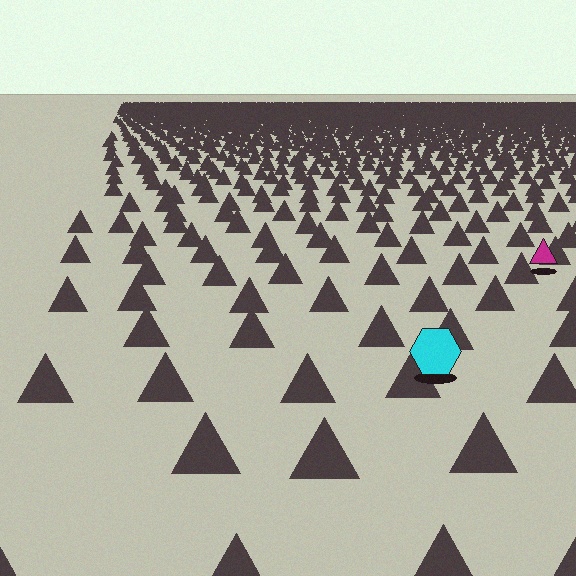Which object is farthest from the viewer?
The magenta triangle is farthest from the viewer. It appears smaller and the ground texture around it is denser.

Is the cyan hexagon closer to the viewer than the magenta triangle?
Yes. The cyan hexagon is closer — you can tell from the texture gradient: the ground texture is coarser near it.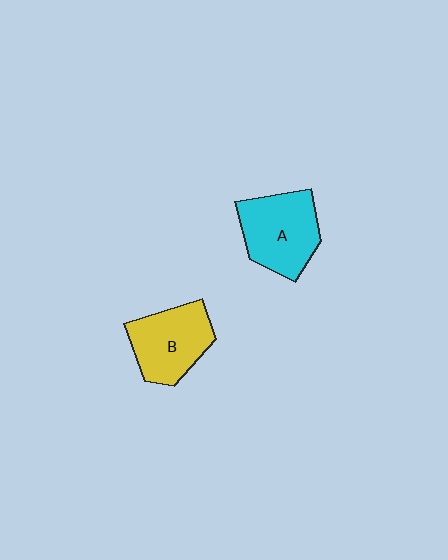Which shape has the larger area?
Shape A (cyan).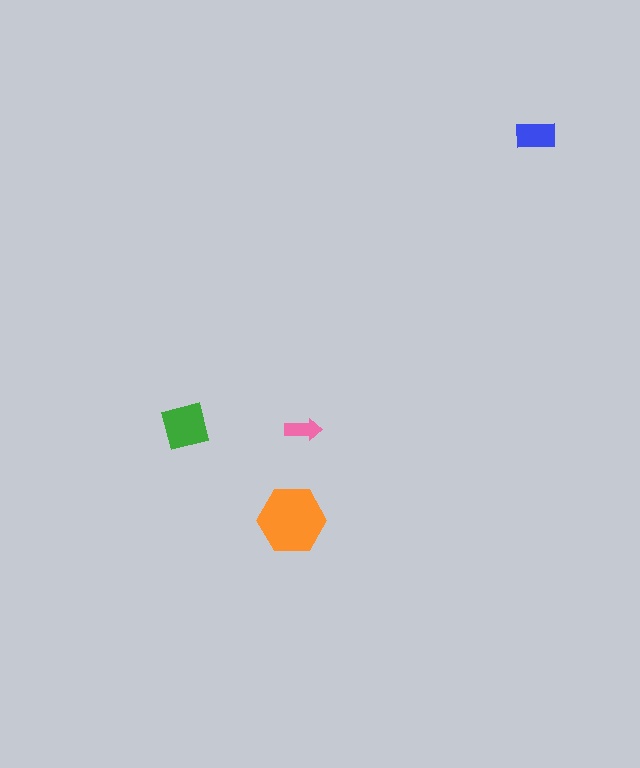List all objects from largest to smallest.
The orange hexagon, the green square, the blue rectangle, the pink arrow.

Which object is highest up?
The blue rectangle is topmost.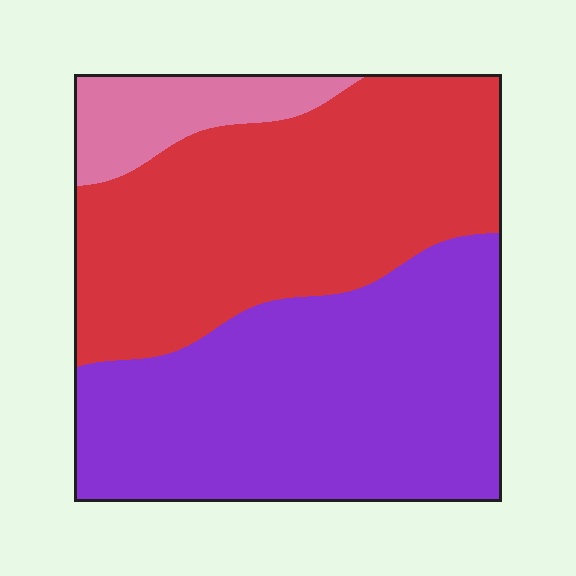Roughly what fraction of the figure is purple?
Purple covers roughly 45% of the figure.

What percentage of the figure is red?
Red takes up between a quarter and a half of the figure.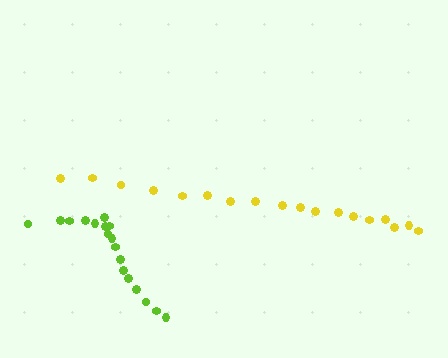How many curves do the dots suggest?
There are 2 distinct paths.